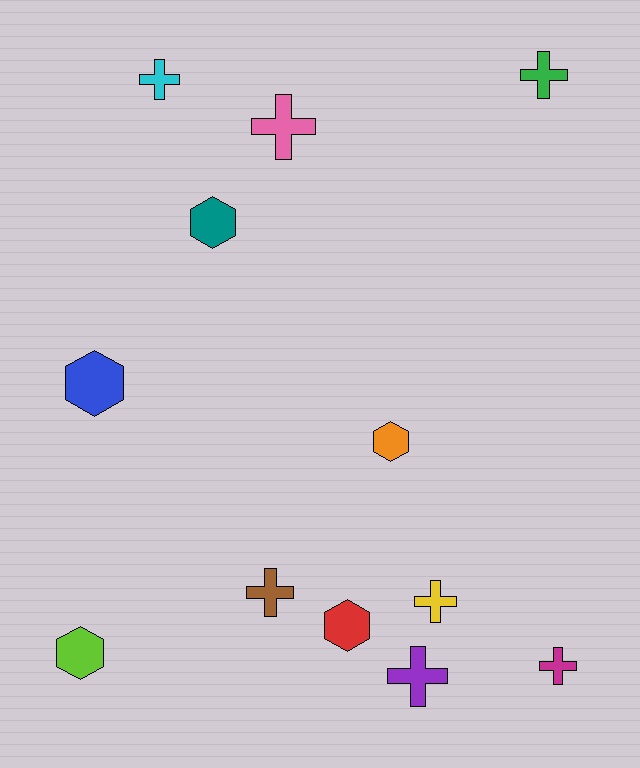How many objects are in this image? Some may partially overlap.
There are 12 objects.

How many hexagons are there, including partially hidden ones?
There are 5 hexagons.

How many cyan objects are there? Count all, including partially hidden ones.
There is 1 cyan object.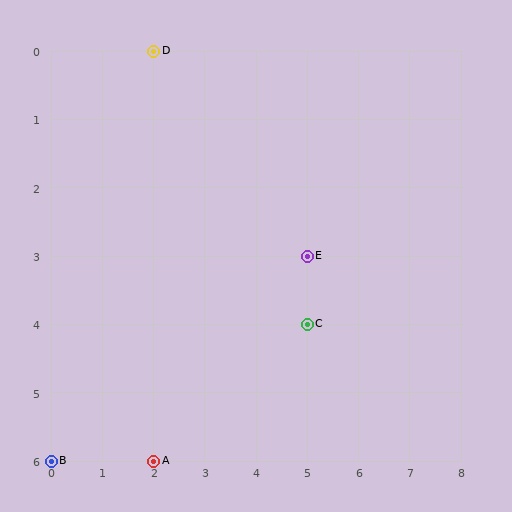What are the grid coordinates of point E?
Point E is at grid coordinates (5, 3).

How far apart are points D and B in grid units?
Points D and B are 2 columns and 6 rows apart (about 6.3 grid units diagonally).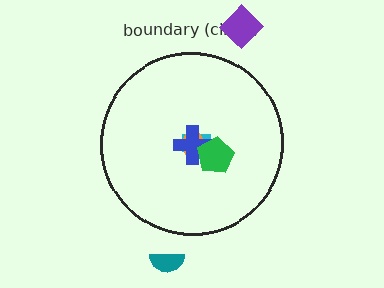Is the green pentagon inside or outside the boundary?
Inside.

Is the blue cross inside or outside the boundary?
Inside.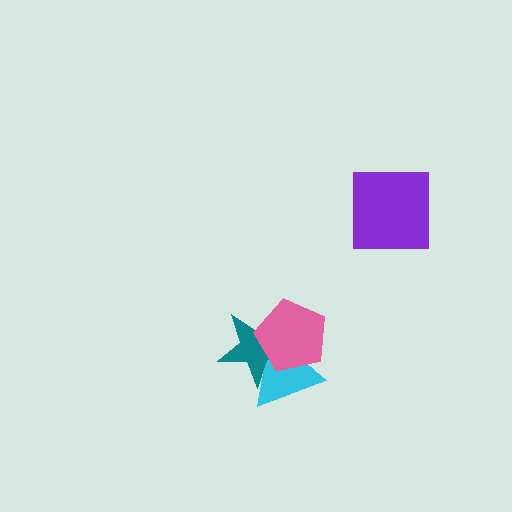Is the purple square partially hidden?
No, no other shape covers it.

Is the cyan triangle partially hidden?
Yes, it is partially covered by another shape.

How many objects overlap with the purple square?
0 objects overlap with the purple square.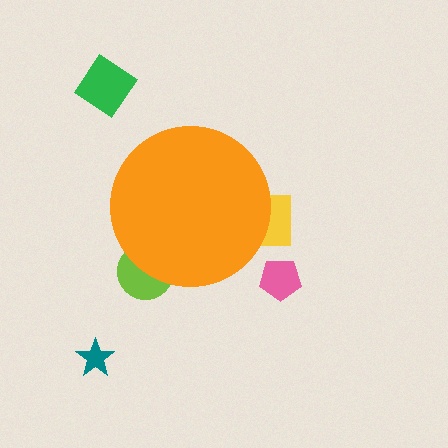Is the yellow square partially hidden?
Yes, the yellow square is partially hidden behind the orange circle.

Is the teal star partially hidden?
No, the teal star is fully visible.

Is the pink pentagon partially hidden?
No, the pink pentagon is fully visible.